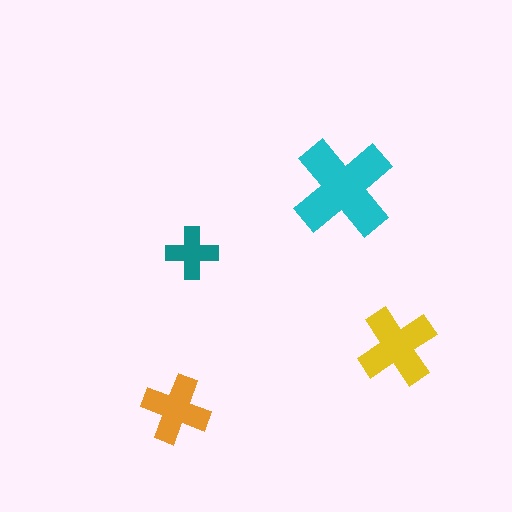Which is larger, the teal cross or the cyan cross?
The cyan one.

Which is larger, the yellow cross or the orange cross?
The yellow one.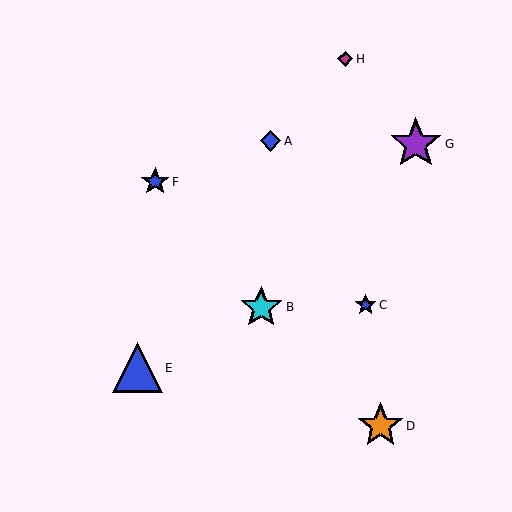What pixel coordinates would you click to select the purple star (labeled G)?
Click at (416, 144) to select the purple star G.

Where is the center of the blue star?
The center of the blue star is at (366, 305).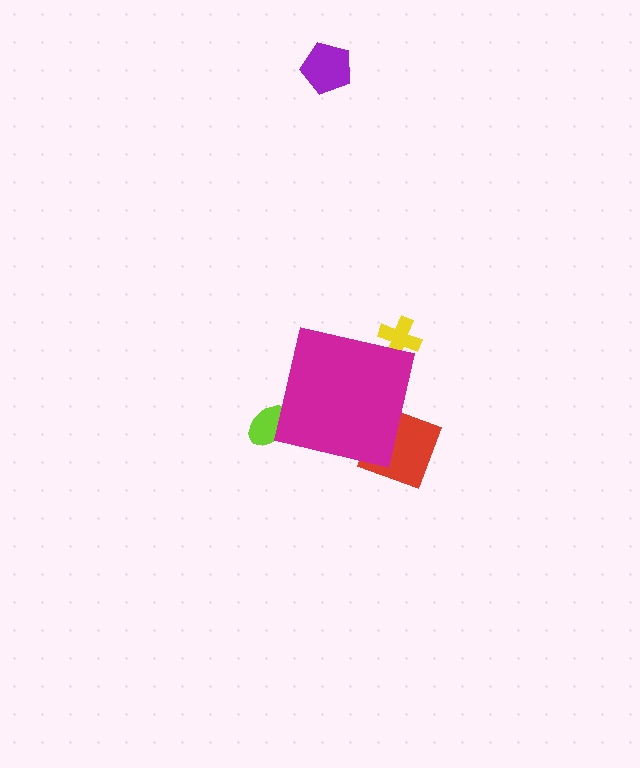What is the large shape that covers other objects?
A magenta square.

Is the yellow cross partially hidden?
Yes, the yellow cross is partially hidden behind the magenta square.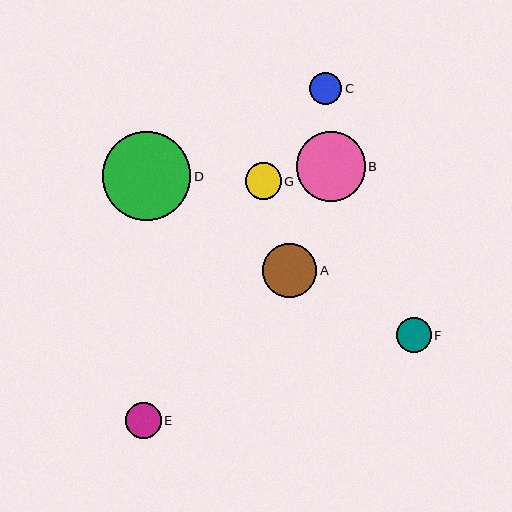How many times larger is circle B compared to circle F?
Circle B is approximately 2.0 times the size of circle F.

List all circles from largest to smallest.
From largest to smallest: D, B, A, G, E, F, C.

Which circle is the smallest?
Circle C is the smallest with a size of approximately 32 pixels.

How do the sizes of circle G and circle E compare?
Circle G and circle E are approximately the same size.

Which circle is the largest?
Circle D is the largest with a size of approximately 89 pixels.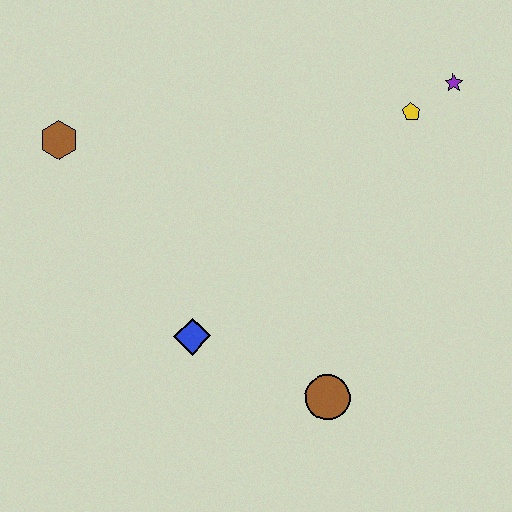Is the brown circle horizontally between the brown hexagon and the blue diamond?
No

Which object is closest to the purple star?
The yellow pentagon is closest to the purple star.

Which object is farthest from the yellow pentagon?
The brown hexagon is farthest from the yellow pentagon.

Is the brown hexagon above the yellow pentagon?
No